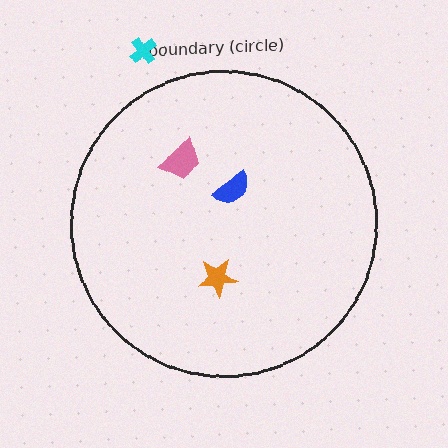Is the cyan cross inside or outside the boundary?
Outside.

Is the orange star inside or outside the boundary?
Inside.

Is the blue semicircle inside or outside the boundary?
Inside.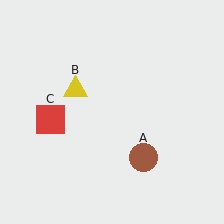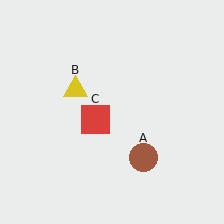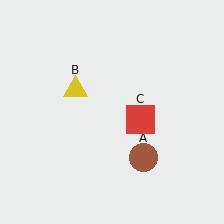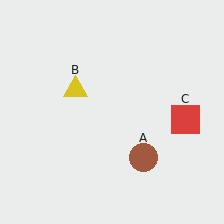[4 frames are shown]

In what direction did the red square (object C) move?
The red square (object C) moved right.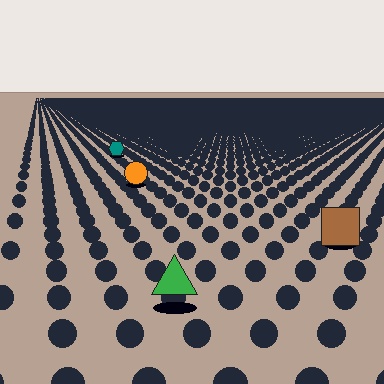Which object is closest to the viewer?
The green triangle is closest. The texture marks near it are larger and more spread out.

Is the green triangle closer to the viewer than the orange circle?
Yes. The green triangle is closer — you can tell from the texture gradient: the ground texture is coarser near it.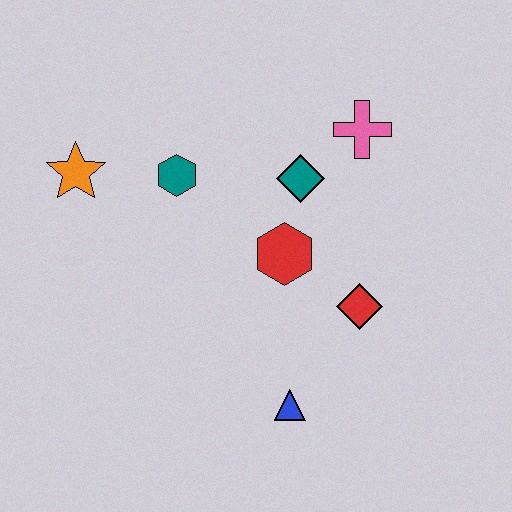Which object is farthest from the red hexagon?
The orange star is farthest from the red hexagon.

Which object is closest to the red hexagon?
The teal diamond is closest to the red hexagon.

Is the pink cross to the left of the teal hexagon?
No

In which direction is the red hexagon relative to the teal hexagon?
The red hexagon is to the right of the teal hexagon.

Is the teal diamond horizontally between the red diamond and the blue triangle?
Yes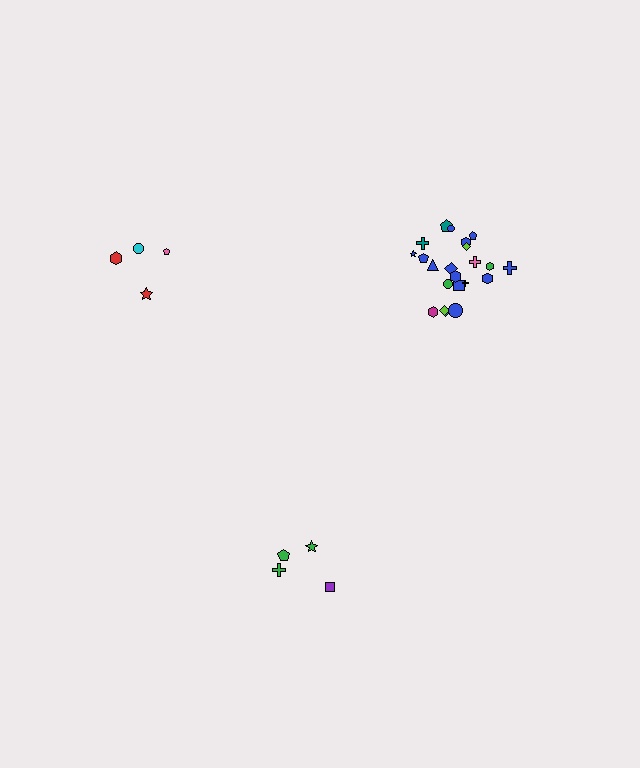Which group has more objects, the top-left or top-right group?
The top-right group.